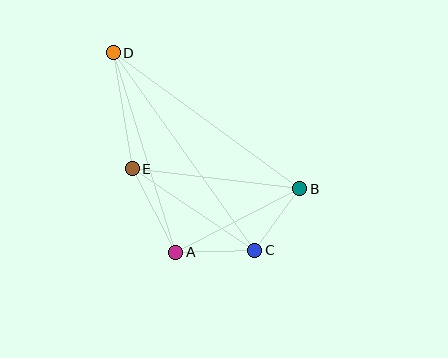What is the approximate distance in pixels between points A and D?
The distance between A and D is approximately 209 pixels.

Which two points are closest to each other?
Points B and C are closest to each other.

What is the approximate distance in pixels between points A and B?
The distance between A and B is approximately 139 pixels.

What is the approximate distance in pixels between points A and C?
The distance between A and C is approximately 79 pixels.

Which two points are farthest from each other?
Points C and D are farthest from each other.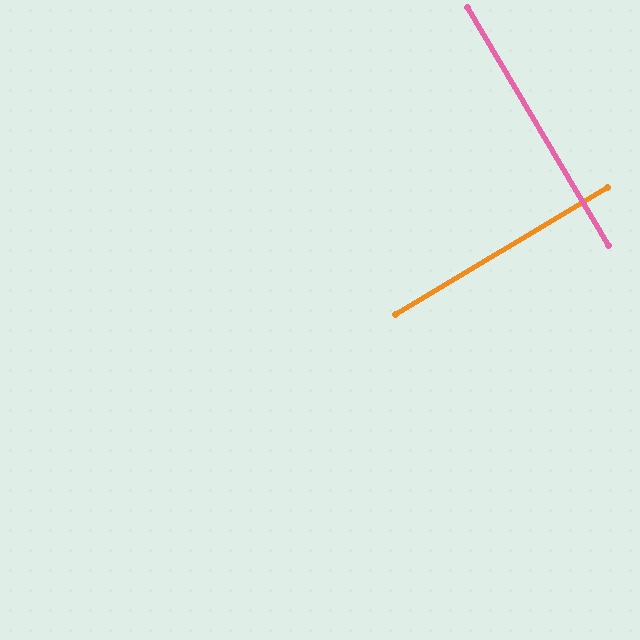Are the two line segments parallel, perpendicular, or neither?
Perpendicular — they meet at approximately 90°.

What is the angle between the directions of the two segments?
Approximately 90 degrees.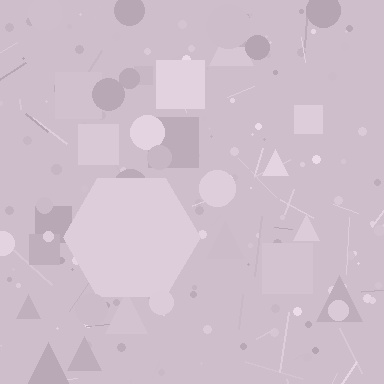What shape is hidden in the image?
A hexagon is hidden in the image.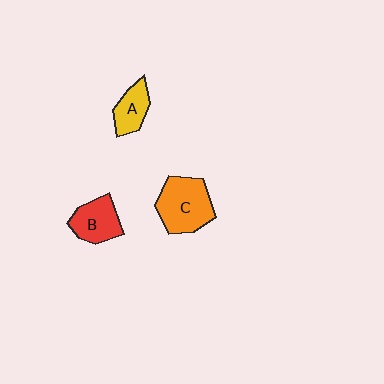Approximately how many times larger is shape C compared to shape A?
Approximately 1.8 times.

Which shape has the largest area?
Shape C (orange).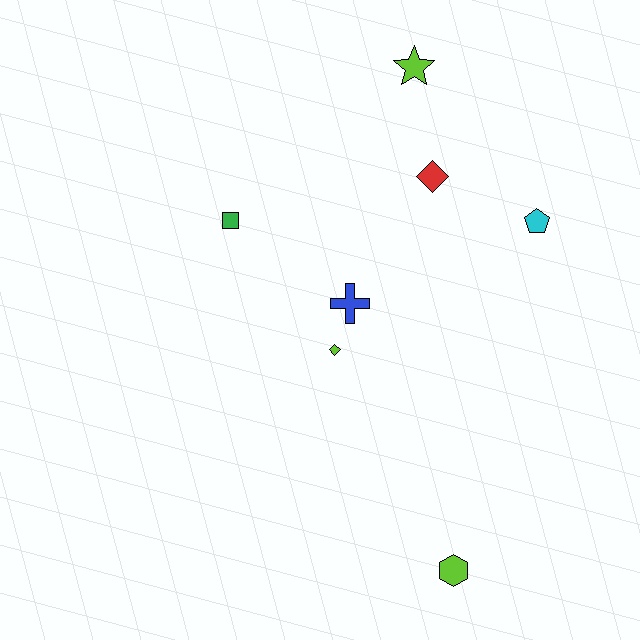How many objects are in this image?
There are 7 objects.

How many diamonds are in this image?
There are 2 diamonds.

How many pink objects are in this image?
There are no pink objects.